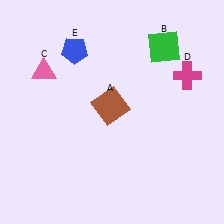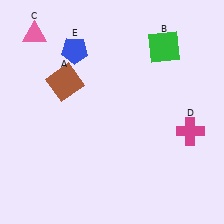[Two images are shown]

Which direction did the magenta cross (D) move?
The magenta cross (D) moved down.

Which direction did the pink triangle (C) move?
The pink triangle (C) moved up.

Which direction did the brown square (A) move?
The brown square (A) moved left.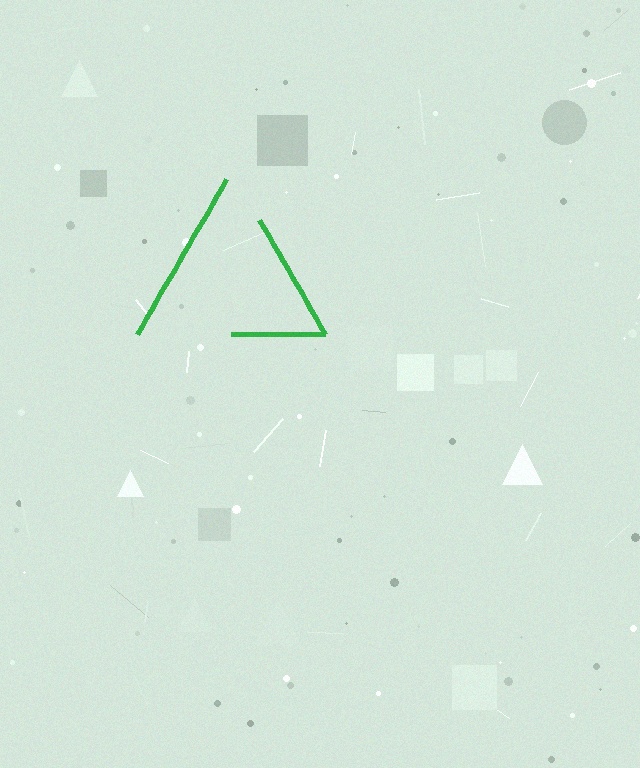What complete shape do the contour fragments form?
The contour fragments form a triangle.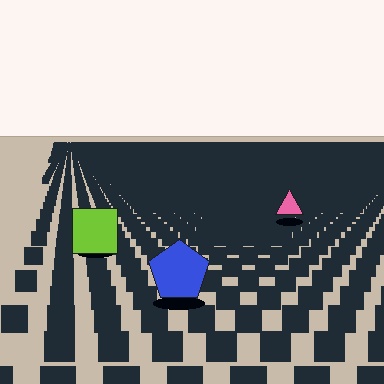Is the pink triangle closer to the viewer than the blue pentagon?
No. The blue pentagon is closer — you can tell from the texture gradient: the ground texture is coarser near it.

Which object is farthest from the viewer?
The pink triangle is farthest from the viewer. It appears smaller and the ground texture around it is denser.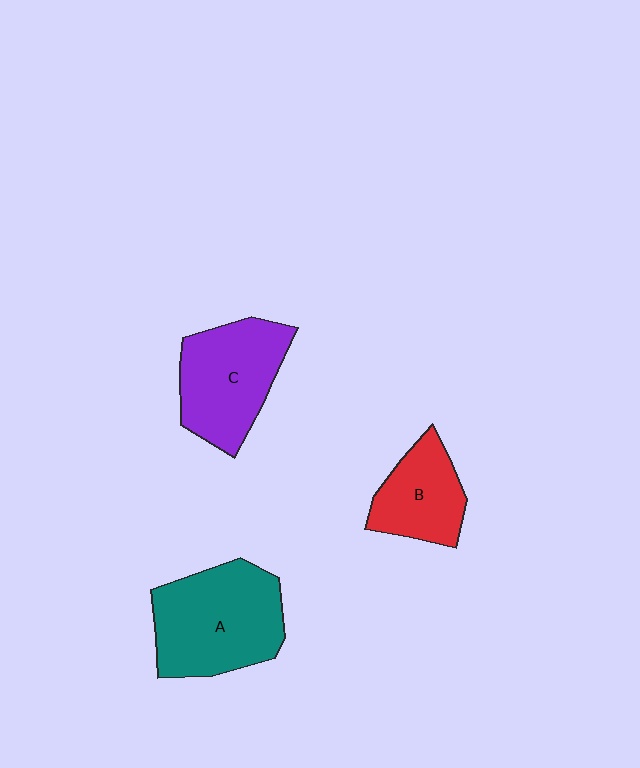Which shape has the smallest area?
Shape B (red).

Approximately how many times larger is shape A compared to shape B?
Approximately 1.7 times.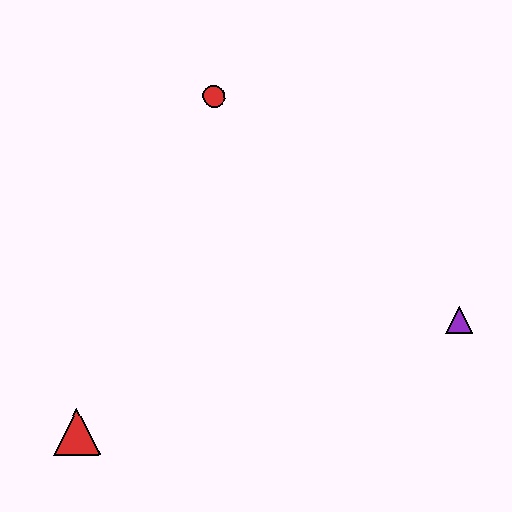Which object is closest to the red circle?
The purple triangle is closest to the red circle.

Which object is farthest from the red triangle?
The purple triangle is farthest from the red triangle.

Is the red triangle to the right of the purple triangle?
No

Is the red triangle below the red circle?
Yes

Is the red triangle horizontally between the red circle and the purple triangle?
No